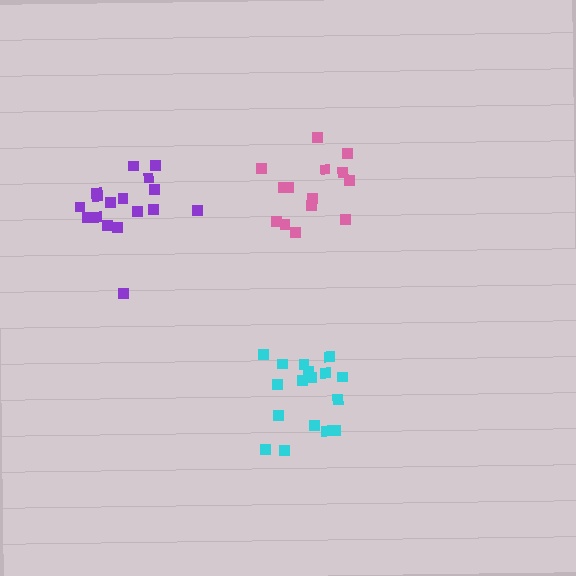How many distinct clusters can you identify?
There are 3 distinct clusters.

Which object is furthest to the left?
The purple cluster is leftmost.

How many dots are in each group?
Group 1: 17 dots, Group 2: 14 dots, Group 3: 17 dots (48 total).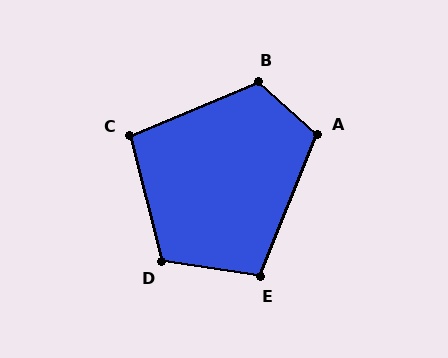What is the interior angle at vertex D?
Approximately 112 degrees (obtuse).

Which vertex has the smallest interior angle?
C, at approximately 99 degrees.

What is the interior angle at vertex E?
Approximately 104 degrees (obtuse).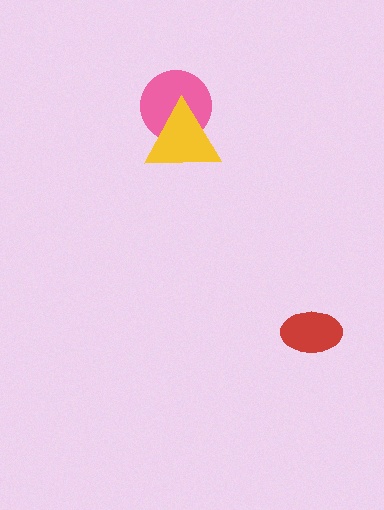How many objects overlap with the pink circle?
1 object overlaps with the pink circle.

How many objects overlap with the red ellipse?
0 objects overlap with the red ellipse.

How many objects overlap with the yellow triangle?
1 object overlaps with the yellow triangle.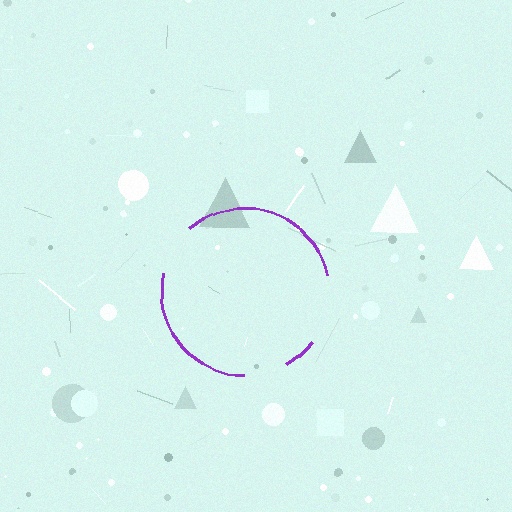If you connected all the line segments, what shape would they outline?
They would outline a circle.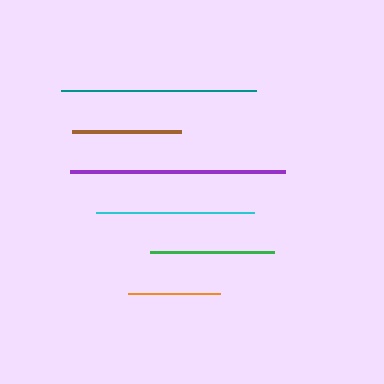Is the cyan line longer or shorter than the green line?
The cyan line is longer than the green line.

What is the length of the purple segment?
The purple segment is approximately 215 pixels long.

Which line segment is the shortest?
The orange line is the shortest at approximately 92 pixels.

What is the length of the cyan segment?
The cyan segment is approximately 157 pixels long.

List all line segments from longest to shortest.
From longest to shortest: purple, teal, cyan, green, brown, orange.